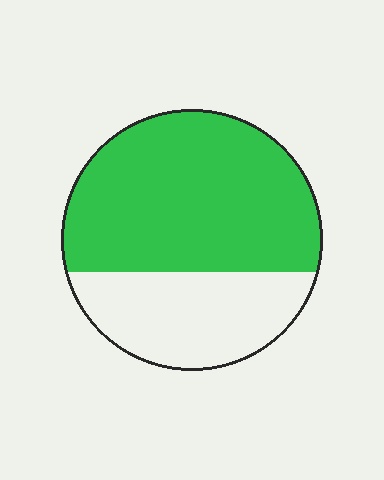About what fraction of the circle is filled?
About two thirds (2/3).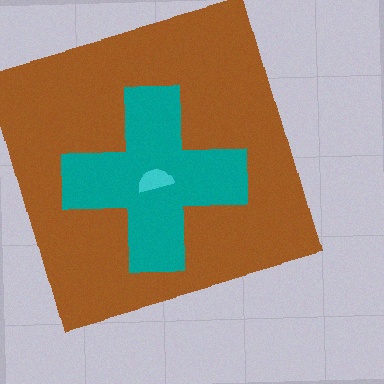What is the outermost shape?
The brown square.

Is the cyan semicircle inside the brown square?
Yes.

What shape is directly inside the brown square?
The teal cross.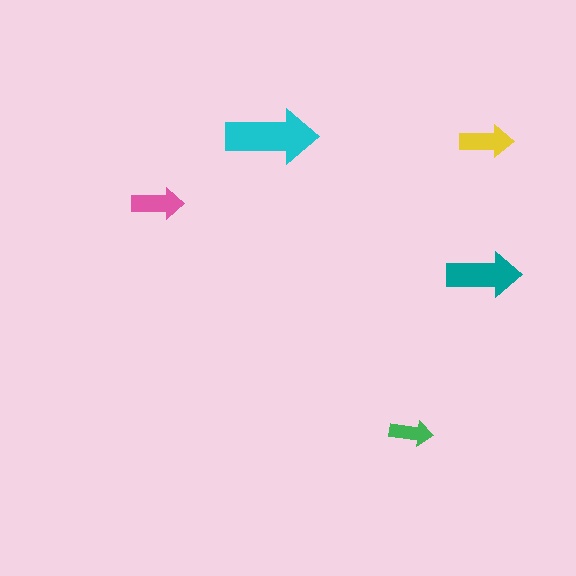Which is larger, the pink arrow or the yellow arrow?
The yellow one.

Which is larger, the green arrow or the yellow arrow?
The yellow one.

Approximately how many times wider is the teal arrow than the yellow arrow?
About 1.5 times wider.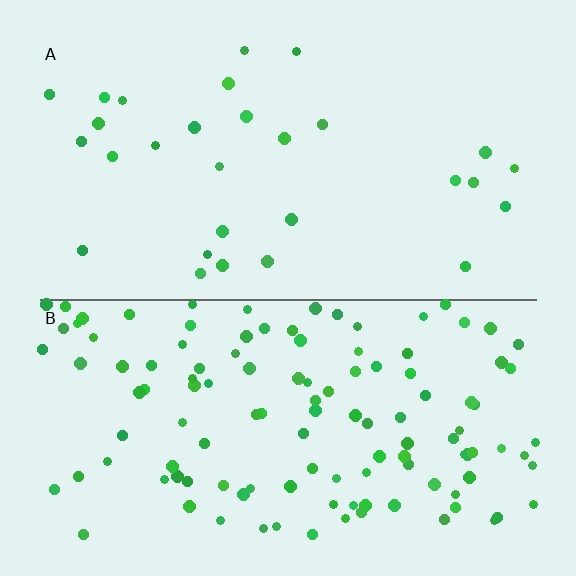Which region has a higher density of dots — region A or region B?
B (the bottom).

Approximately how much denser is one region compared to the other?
Approximately 4.2× — region B over region A.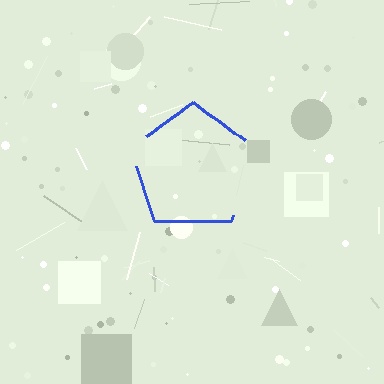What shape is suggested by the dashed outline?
The dashed outline suggests a pentagon.